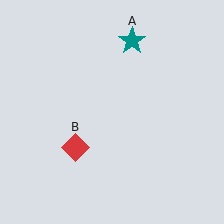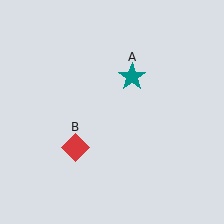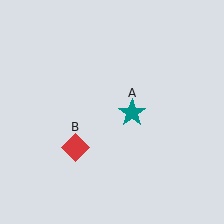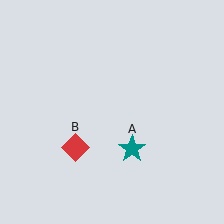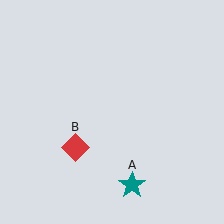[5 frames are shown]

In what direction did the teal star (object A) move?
The teal star (object A) moved down.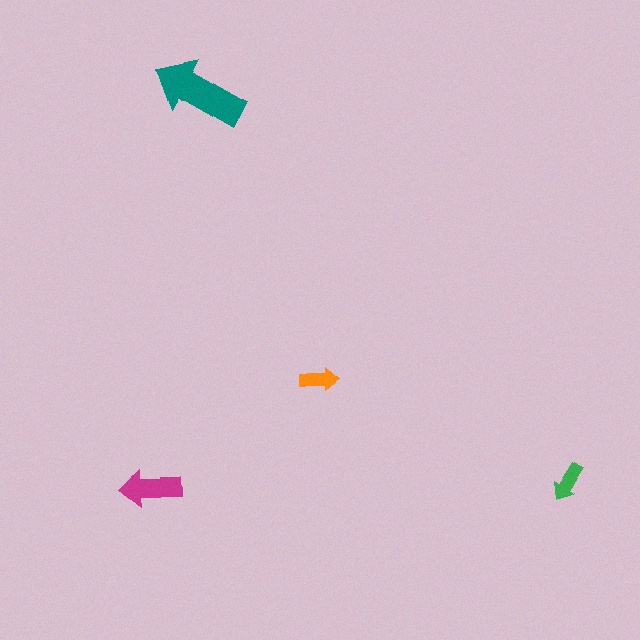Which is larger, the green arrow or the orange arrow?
The green one.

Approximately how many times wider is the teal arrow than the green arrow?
About 2.5 times wider.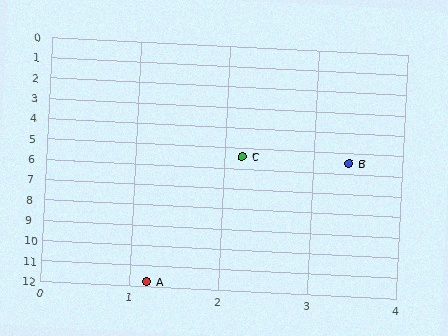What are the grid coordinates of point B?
Point B is at approximately (3.4, 5.5).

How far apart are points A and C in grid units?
Points A and C are about 6.5 grid units apart.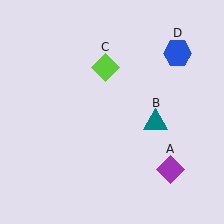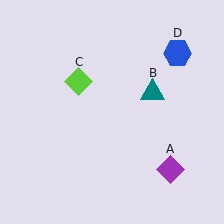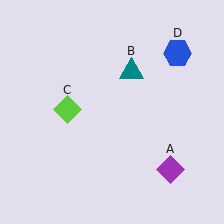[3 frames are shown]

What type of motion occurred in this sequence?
The teal triangle (object B), lime diamond (object C) rotated counterclockwise around the center of the scene.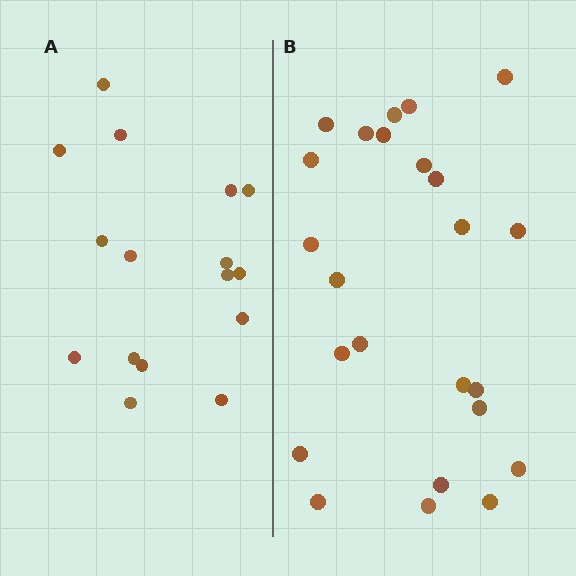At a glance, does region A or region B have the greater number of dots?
Region B (the right region) has more dots.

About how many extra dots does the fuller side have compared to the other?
Region B has roughly 8 or so more dots than region A.